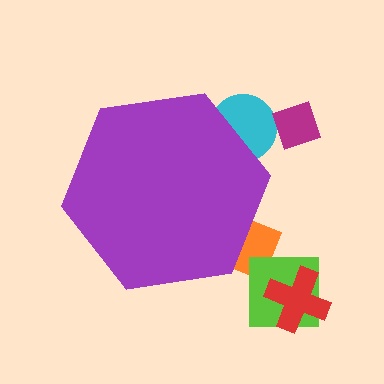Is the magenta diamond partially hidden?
No, the magenta diamond is fully visible.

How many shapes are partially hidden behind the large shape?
2 shapes are partially hidden.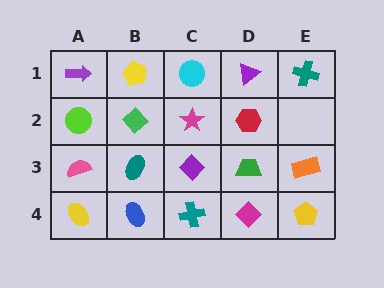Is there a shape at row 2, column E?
No, that cell is empty.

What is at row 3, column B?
A teal ellipse.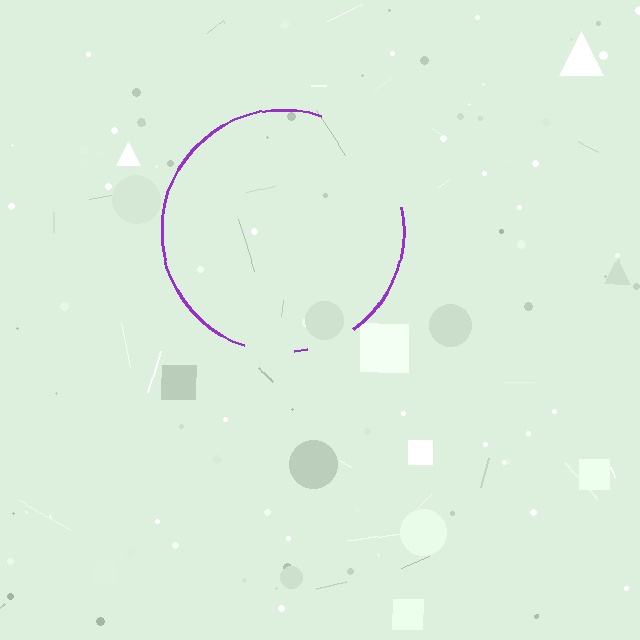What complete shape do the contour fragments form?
The contour fragments form a circle.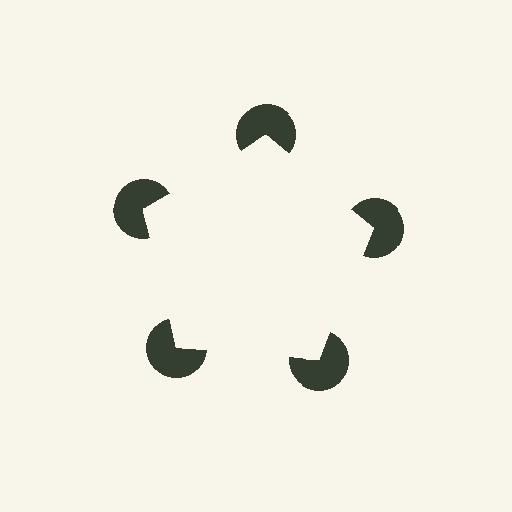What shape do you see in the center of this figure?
An illusory pentagon — its edges are inferred from the aligned wedge cuts in the pac-man discs, not physically drawn.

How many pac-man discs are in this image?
There are 5 — one at each vertex of the illusory pentagon.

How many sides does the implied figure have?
5 sides.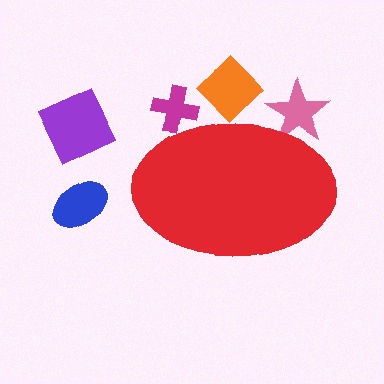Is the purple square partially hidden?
No, the purple square is fully visible.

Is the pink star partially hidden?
Yes, the pink star is partially hidden behind the red ellipse.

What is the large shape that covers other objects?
A red ellipse.